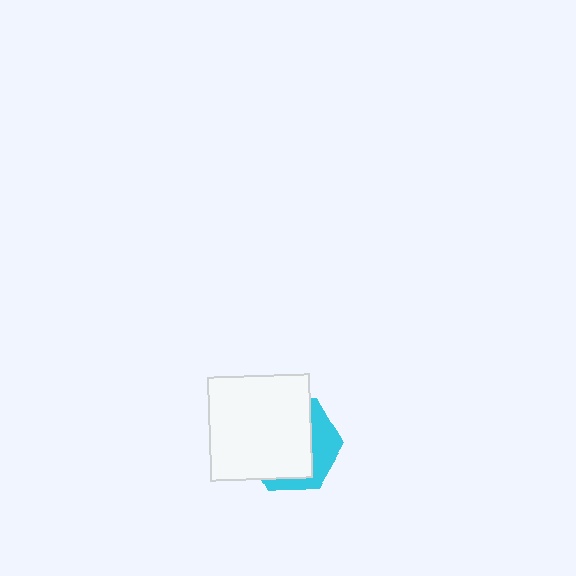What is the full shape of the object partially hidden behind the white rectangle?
The partially hidden object is a cyan hexagon.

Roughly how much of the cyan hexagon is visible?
A small part of it is visible (roughly 31%).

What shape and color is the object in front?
The object in front is a white rectangle.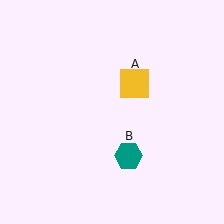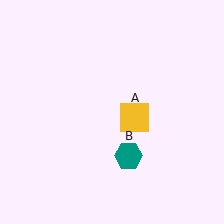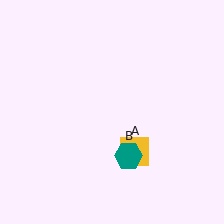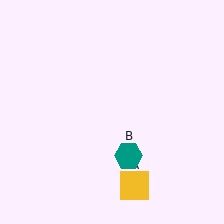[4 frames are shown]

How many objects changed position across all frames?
1 object changed position: yellow square (object A).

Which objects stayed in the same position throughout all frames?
Teal hexagon (object B) remained stationary.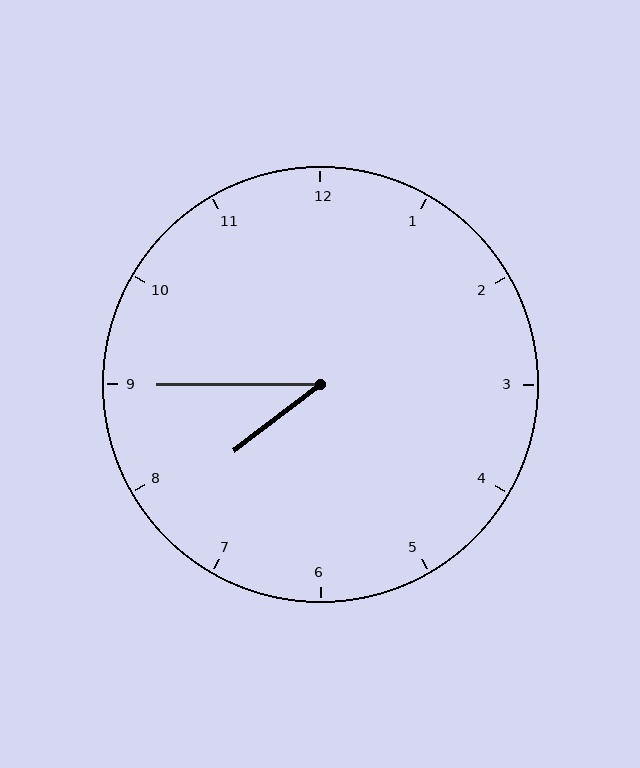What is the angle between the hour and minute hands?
Approximately 38 degrees.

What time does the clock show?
7:45.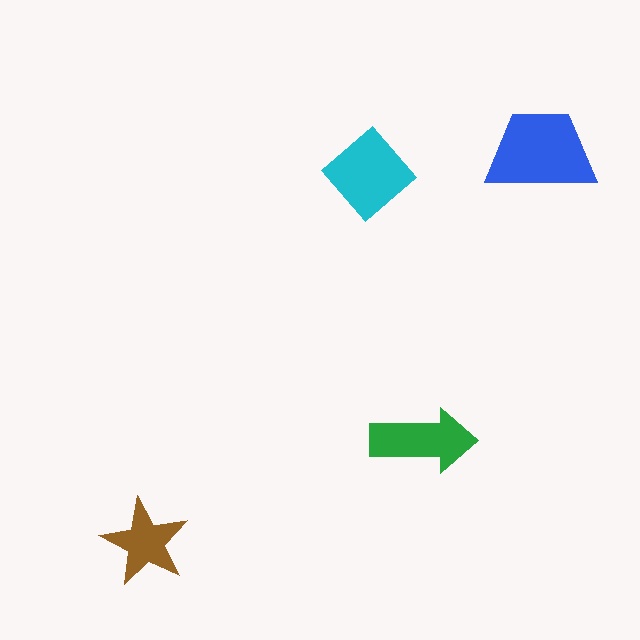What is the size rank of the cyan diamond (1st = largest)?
2nd.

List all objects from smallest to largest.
The brown star, the green arrow, the cyan diamond, the blue trapezoid.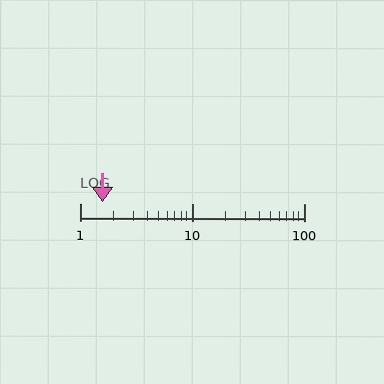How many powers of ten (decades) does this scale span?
The scale spans 2 decades, from 1 to 100.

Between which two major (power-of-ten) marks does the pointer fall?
The pointer is between 1 and 10.